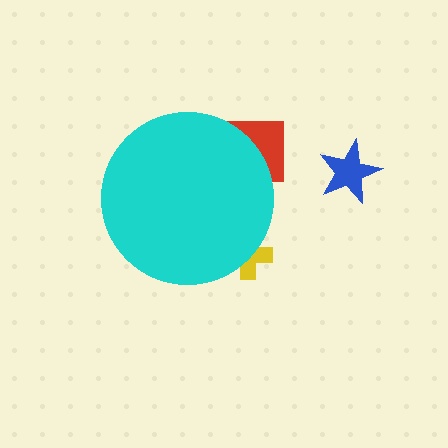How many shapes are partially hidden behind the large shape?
2 shapes are partially hidden.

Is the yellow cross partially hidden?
Yes, the yellow cross is partially hidden behind the cyan circle.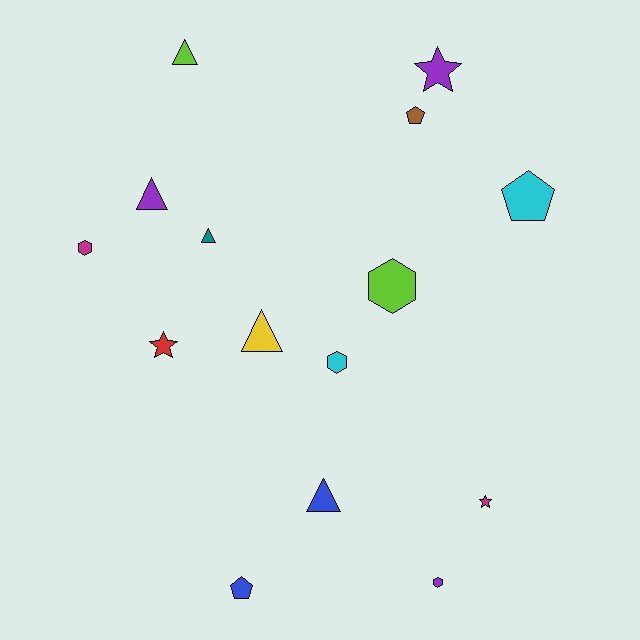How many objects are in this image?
There are 15 objects.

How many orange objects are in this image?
There are no orange objects.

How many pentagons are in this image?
There are 3 pentagons.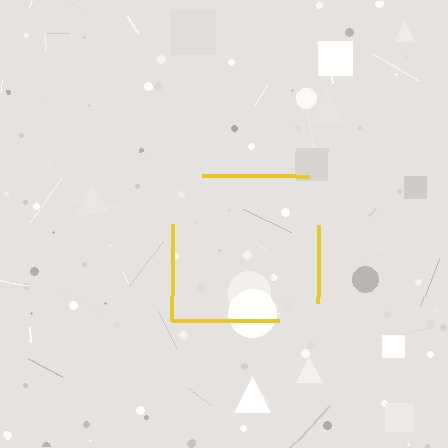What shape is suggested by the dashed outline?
The dashed outline suggests a square.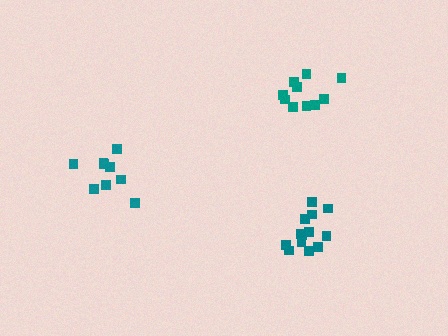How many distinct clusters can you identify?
There are 3 distinct clusters.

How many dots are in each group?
Group 1: 9 dots, Group 2: 10 dots, Group 3: 13 dots (32 total).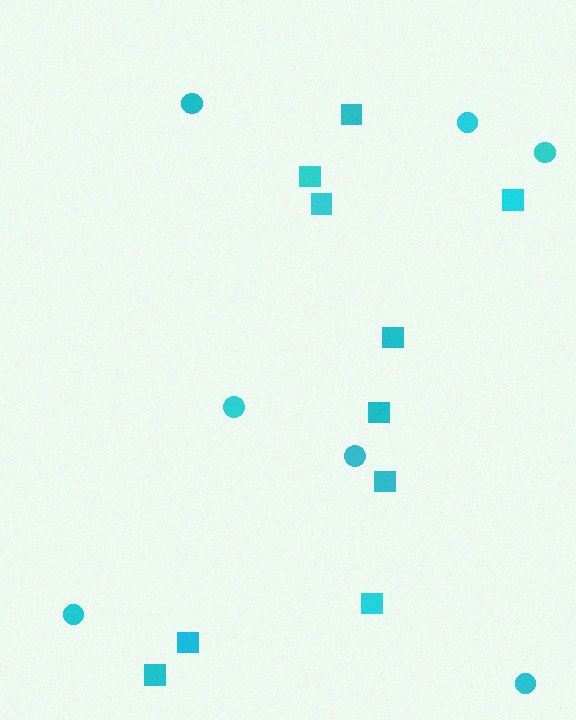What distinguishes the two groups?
There are 2 groups: one group of squares (10) and one group of circles (7).